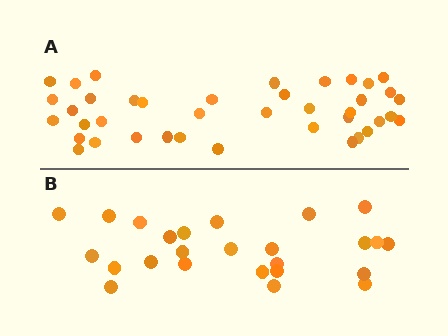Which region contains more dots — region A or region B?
Region A (the top region) has more dots.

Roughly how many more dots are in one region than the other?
Region A has approximately 15 more dots than region B.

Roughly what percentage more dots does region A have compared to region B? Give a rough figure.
About 60% more.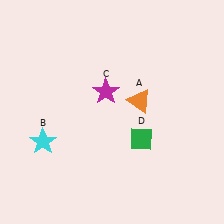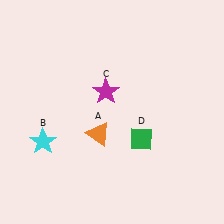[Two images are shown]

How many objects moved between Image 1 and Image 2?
1 object moved between the two images.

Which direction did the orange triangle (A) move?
The orange triangle (A) moved left.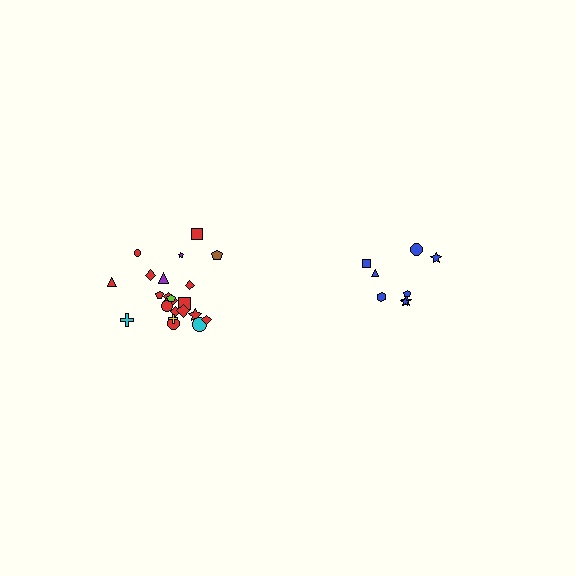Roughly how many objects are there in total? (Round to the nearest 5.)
Roughly 30 objects in total.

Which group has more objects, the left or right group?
The left group.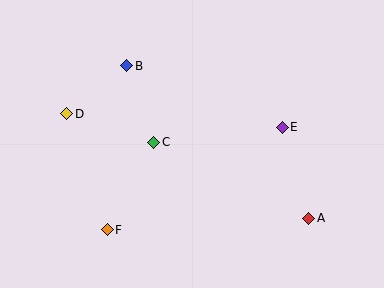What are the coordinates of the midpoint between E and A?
The midpoint between E and A is at (295, 173).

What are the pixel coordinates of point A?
Point A is at (309, 219).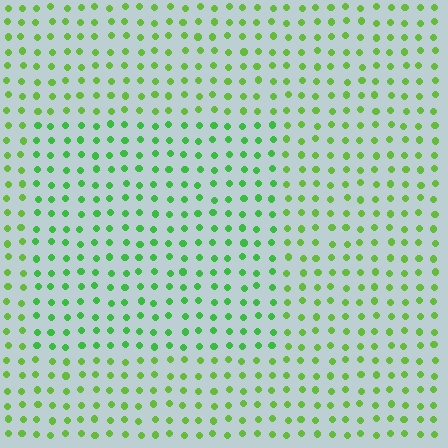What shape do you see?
I see a rectangle.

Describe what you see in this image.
The image is filled with small lime elements in a uniform arrangement. A rectangle-shaped region is visible where the elements are tinted to a slightly different hue, forming a subtle color boundary.